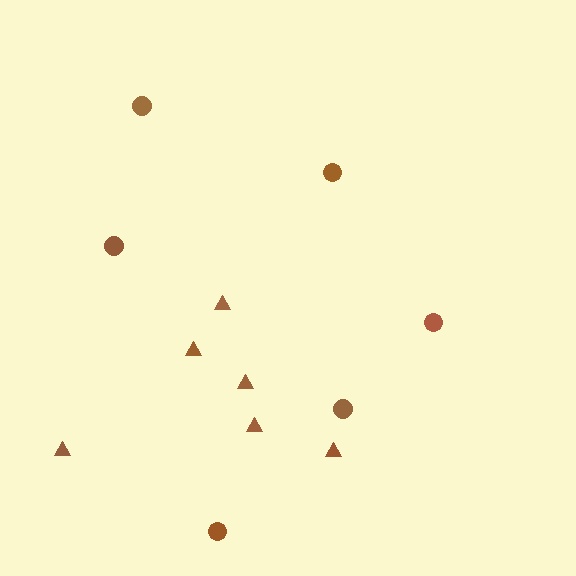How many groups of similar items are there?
There are 2 groups: one group of triangles (6) and one group of circles (6).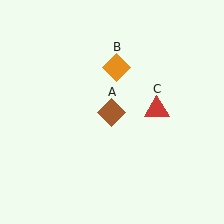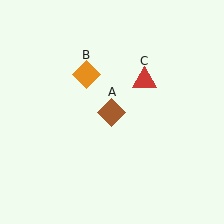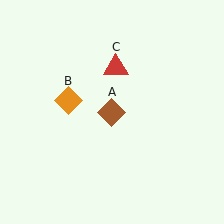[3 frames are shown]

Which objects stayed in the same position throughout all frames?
Brown diamond (object A) remained stationary.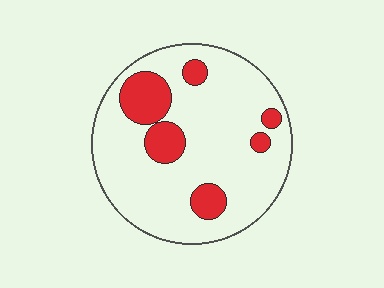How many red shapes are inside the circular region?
6.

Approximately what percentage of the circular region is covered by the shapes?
Approximately 20%.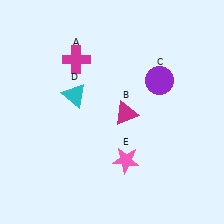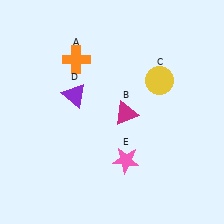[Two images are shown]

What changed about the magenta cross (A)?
In Image 1, A is magenta. In Image 2, it changed to orange.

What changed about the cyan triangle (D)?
In Image 1, D is cyan. In Image 2, it changed to purple.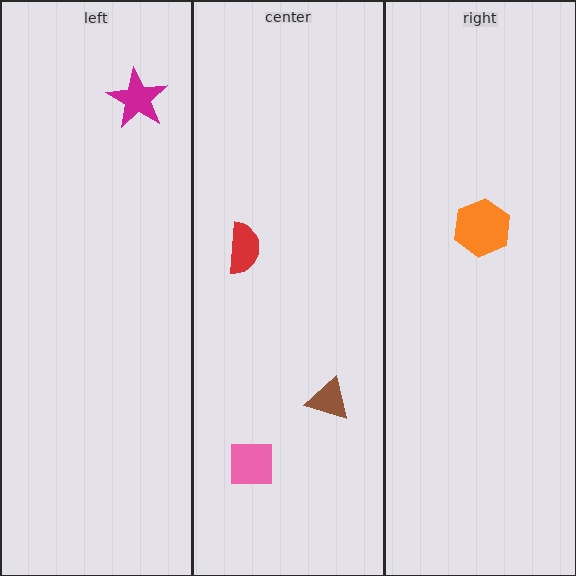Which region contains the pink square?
The center region.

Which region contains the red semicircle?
The center region.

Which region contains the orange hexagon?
The right region.